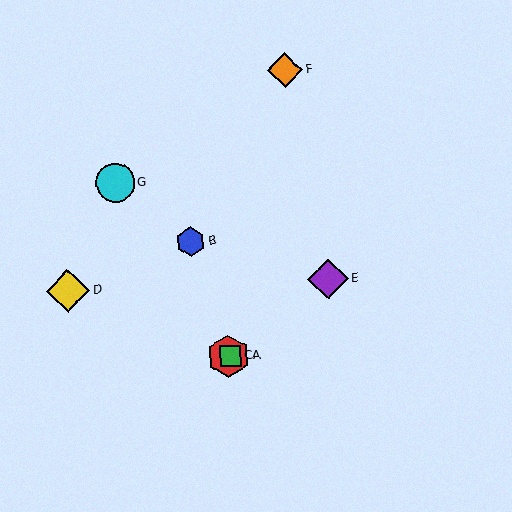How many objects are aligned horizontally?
2 objects (A, C) are aligned horizontally.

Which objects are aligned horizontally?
Objects A, C are aligned horizontally.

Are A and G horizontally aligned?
No, A is at y≈356 and G is at y≈183.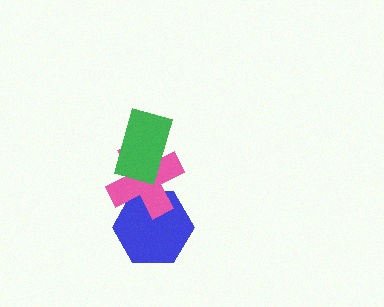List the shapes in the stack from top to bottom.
From top to bottom: the green rectangle, the pink cross, the blue hexagon.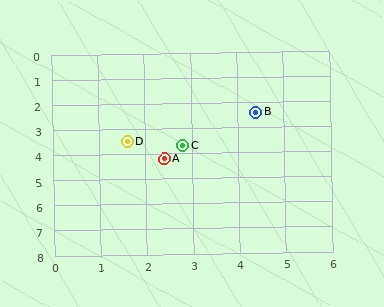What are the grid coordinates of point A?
Point A is at approximately (2.4, 4.2).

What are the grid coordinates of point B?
Point B is at approximately (4.4, 2.4).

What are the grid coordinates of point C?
Point C is at approximately (2.8, 3.7).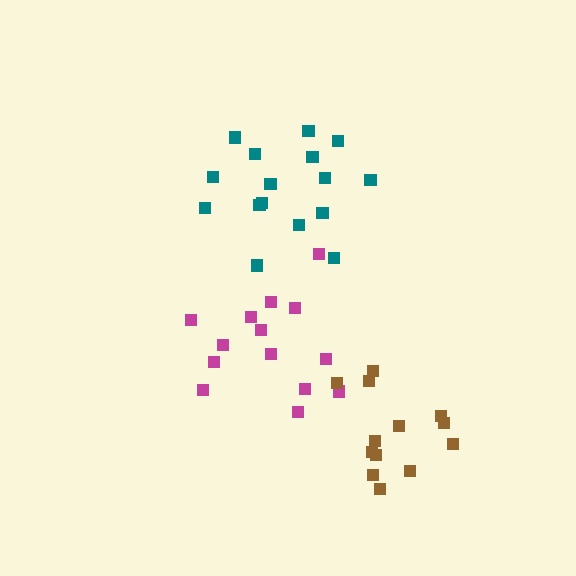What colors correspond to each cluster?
The clusters are colored: teal, magenta, brown.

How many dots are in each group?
Group 1: 16 dots, Group 2: 14 dots, Group 3: 13 dots (43 total).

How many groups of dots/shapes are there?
There are 3 groups.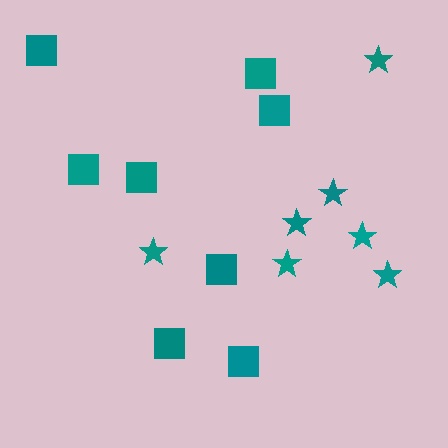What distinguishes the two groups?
There are 2 groups: one group of squares (8) and one group of stars (7).